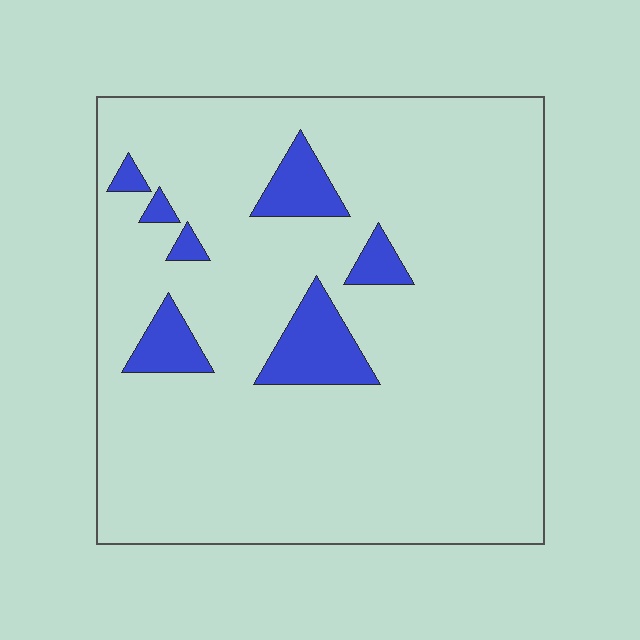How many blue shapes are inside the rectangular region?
7.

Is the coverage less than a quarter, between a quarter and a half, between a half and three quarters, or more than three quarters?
Less than a quarter.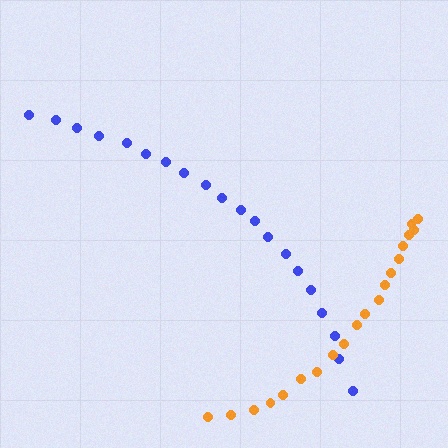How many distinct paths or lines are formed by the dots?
There are 2 distinct paths.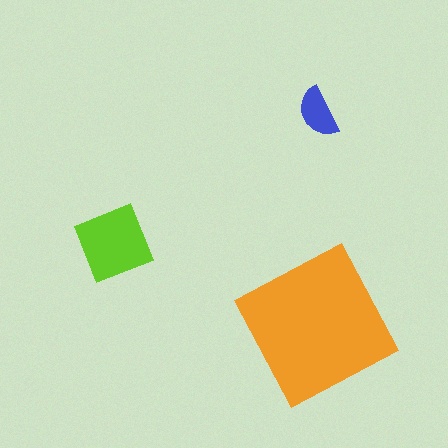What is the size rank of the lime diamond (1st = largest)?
2nd.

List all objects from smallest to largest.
The blue semicircle, the lime diamond, the orange square.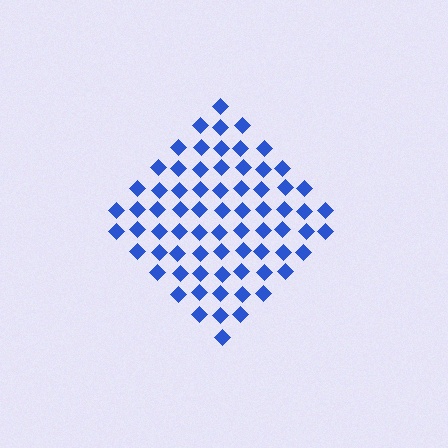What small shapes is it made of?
It is made of small diamonds.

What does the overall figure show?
The overall figure shows a diamond.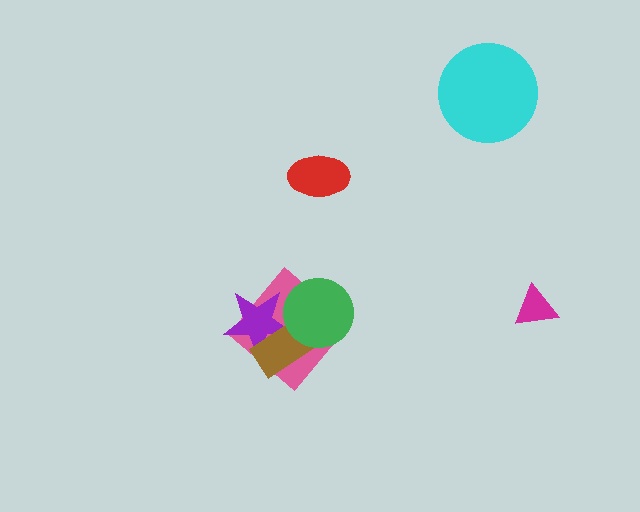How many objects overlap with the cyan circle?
0 objects overlap with the cyan circle.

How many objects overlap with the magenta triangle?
0 objects overlap with the magenta triangle.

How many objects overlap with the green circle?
3 objects overlap with the green circle.